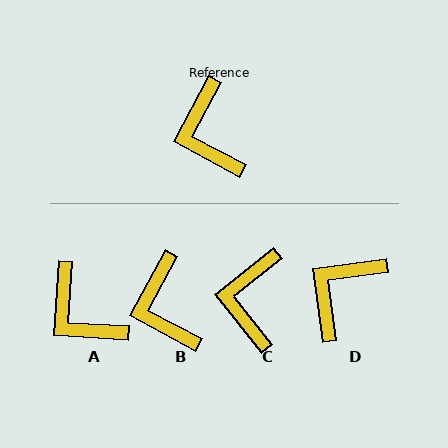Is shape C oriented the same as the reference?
No, it is off by about 23 degrees.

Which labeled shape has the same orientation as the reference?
B.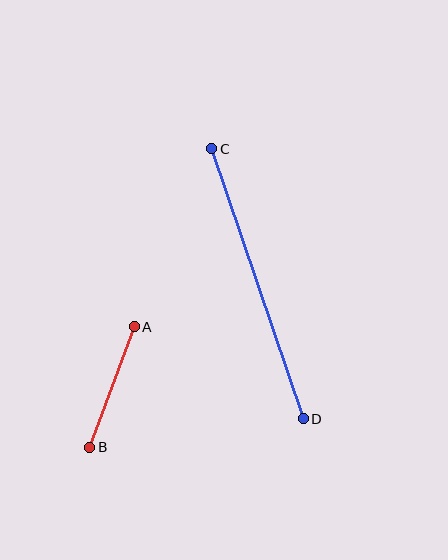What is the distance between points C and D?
The distance is approximately 285 pixels.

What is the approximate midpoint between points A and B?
The midpoint is at approximately (112, 387) pixels.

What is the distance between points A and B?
The distance is approximately 129 pixels.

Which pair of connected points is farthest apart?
Points C and D are farthest apart.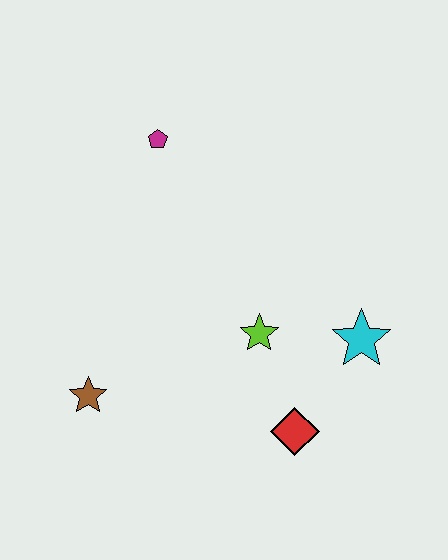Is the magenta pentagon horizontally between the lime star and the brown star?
Yes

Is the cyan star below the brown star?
No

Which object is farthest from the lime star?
The magenta pentagon is farthest from the lime star.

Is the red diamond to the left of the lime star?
No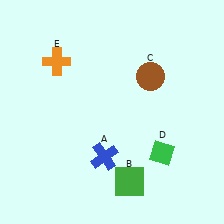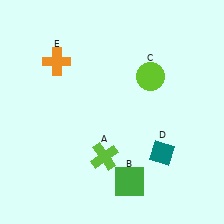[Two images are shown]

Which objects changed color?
A changed from blue to lime. C changed from brown to lime. D changed from green to teal.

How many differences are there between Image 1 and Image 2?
There are 3 differences between the two images.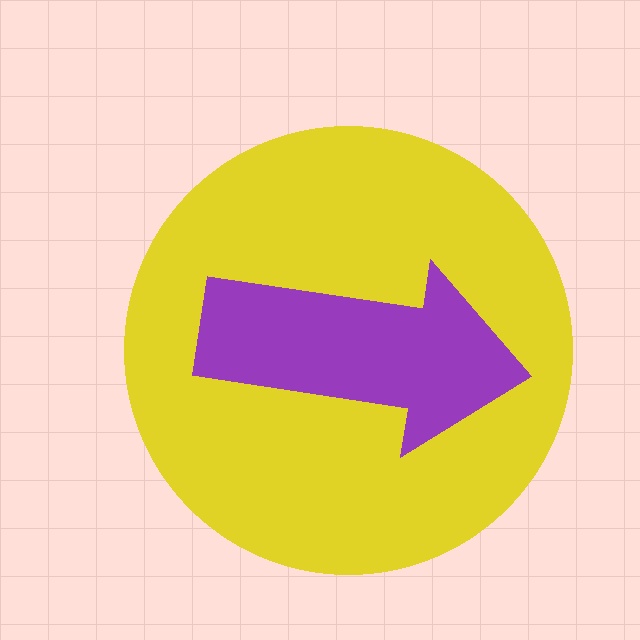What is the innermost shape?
The purple arrow.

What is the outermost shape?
The yellow circle.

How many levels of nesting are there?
2.